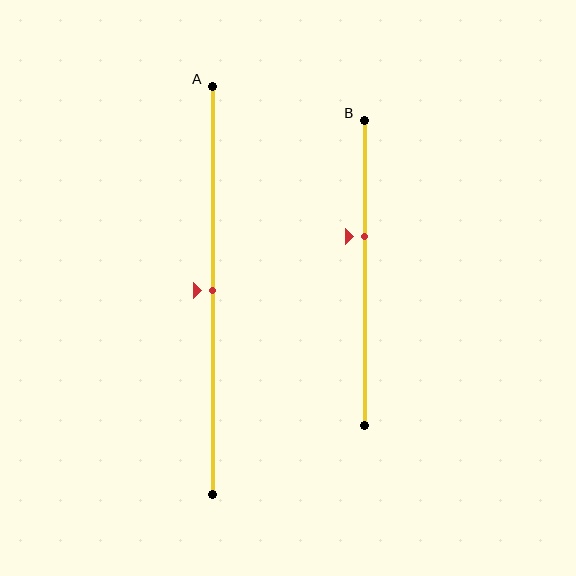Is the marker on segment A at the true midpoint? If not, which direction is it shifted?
Yes, the marker on segment A is at the true midpoint.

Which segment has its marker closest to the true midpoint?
Segment A has its marker closest to the true midpoint.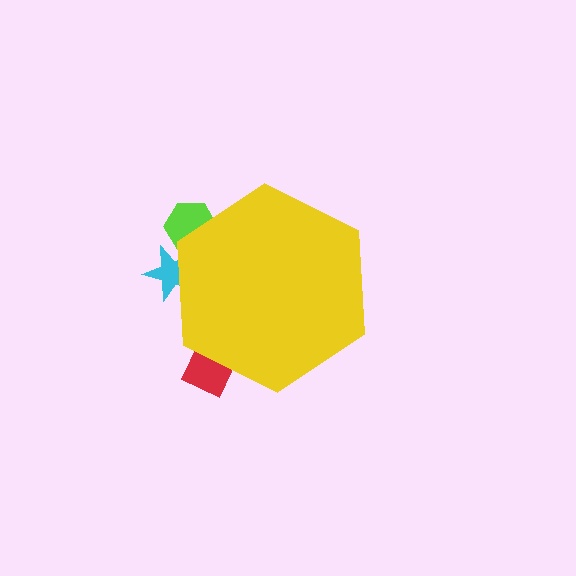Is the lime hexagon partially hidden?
Yes, the lime hexagon is partially hidden behind the yellow hexagon.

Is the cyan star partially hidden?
Yes, the cyan star is partially hidden behind the yellow hexagon.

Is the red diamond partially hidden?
Yes, the red diamond is partially hidden behind the yellow hexagon.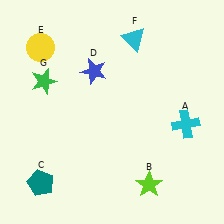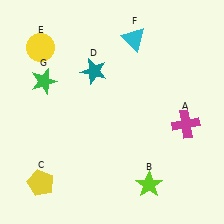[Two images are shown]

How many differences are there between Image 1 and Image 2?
There are 3 differences between the two images.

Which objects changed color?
A changed from cyan to magenta. C changed from teal to yellow. D changed from blue to teal.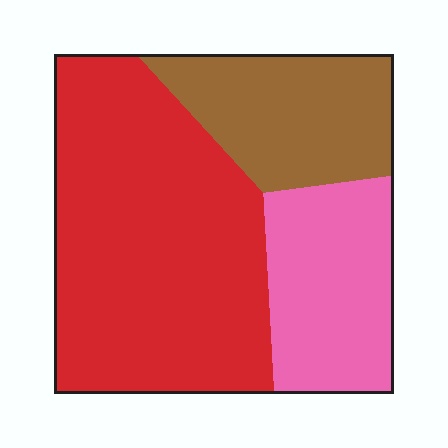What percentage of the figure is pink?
Pink takes up about one quarter (1/4) of the figure.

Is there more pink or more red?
Red.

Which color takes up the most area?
Red, at roughly 55%.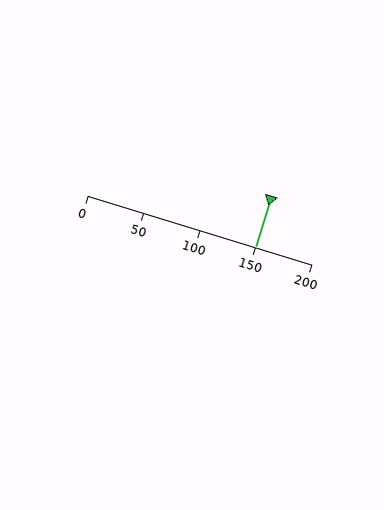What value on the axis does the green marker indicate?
The marker indicates approximately 150.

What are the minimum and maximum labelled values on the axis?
The axis runs from 0 to 200.